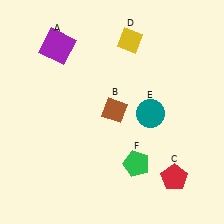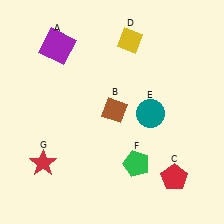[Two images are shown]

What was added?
A red star (G) was added in Image 2.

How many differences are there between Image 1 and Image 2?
There is 1 difference between the two images.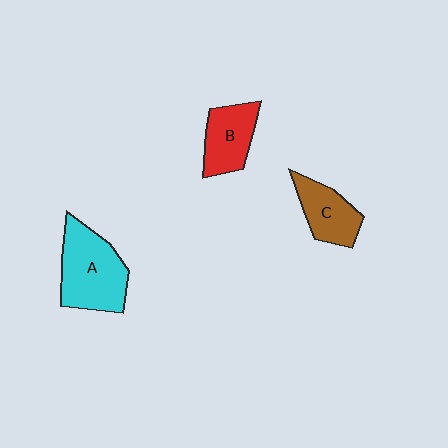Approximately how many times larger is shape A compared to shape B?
Approximately 1.5 times.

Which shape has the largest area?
Shape A (cyan).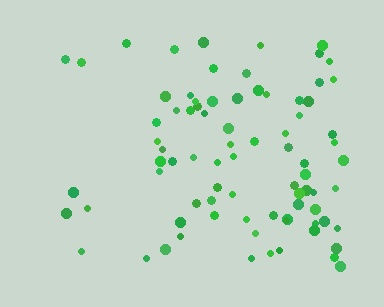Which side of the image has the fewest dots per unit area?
The left.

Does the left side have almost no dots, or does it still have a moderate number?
Still a moderate number, just noticeably fewer than the right.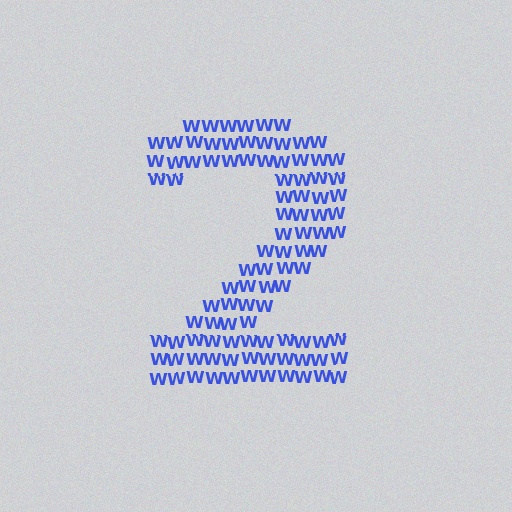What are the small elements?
The small elements are letter W's.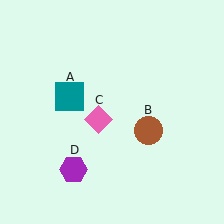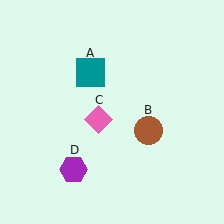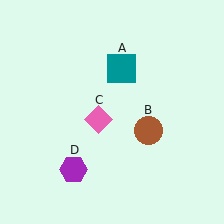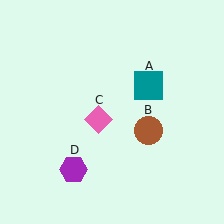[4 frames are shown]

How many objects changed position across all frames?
1 object changed position: teal square (object A).